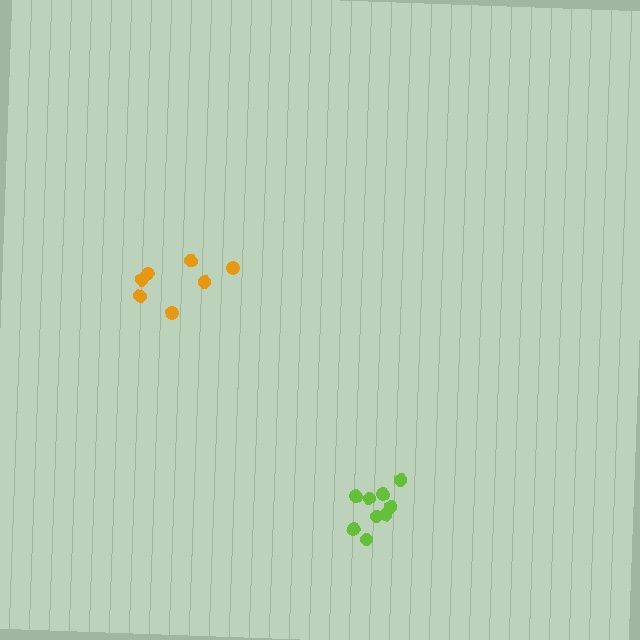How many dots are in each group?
Group 1: 9 dots, Group 2: 7 dots (16 total).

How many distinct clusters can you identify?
There are 2 distinct clusters.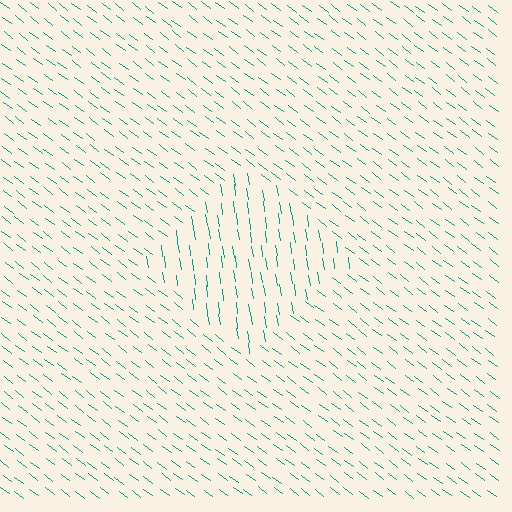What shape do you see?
I see a diamond.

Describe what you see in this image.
The image is filled with small teal line segments. A diamond region in the image has lines oriented differently from the surrounding lines, creating a visible texture boundary.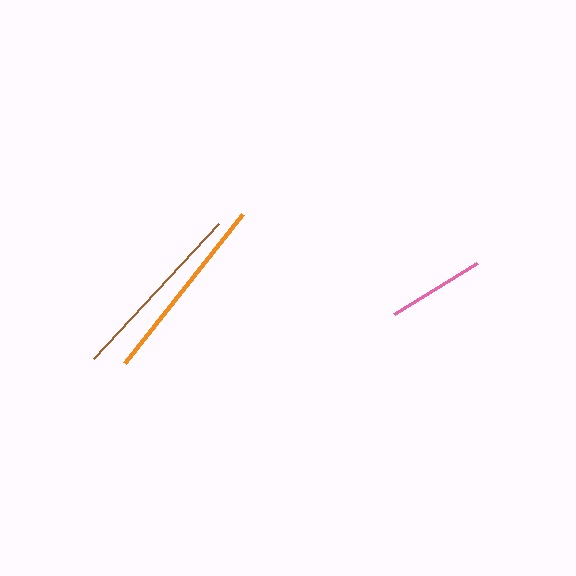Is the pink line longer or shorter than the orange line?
The orange line is longer than the pink line.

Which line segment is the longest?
The orange line is the longest at approximately 190 pixels.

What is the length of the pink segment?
The pink segment is approximately 98 pixels long.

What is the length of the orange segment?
The orange segment is approximately 190 pixels long.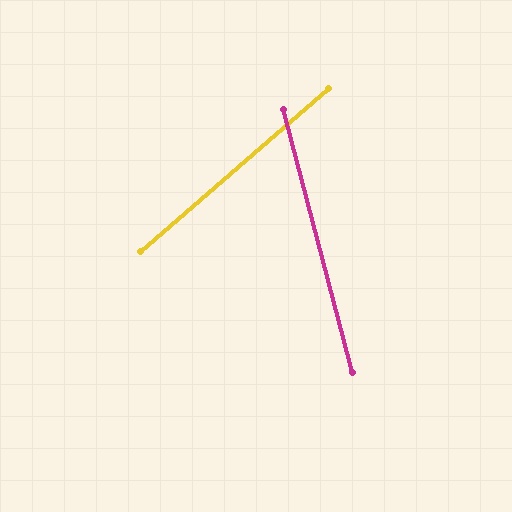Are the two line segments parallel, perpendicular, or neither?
Neither parallel nor perpendicular — they differ by about 64°.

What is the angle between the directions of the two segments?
Approximately 64 degrees.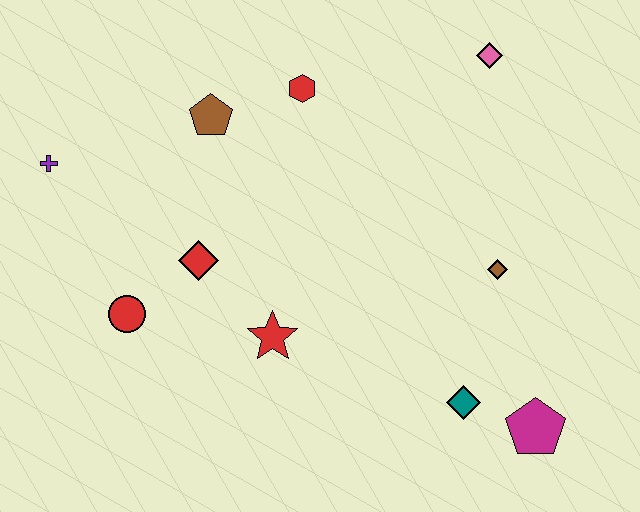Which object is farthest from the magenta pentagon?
The purple cross is farthest from the magenta pentagon.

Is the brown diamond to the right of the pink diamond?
Yes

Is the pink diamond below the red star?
No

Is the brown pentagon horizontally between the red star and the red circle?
Yes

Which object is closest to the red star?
The red diamond is closest to the red star.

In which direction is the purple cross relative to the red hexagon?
The purple cross is to the left of the red hexagon.